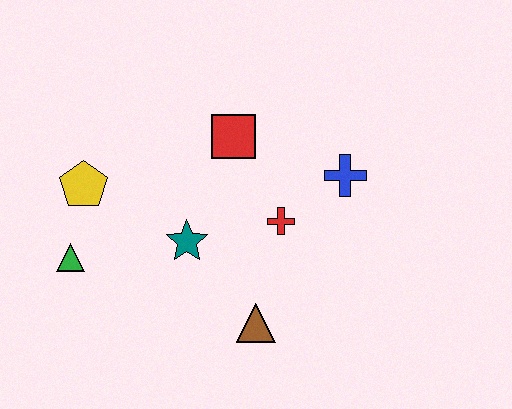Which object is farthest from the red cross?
The green triangle is farthest from the red cross.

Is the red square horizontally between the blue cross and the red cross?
No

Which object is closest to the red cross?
The blue cross is closest to the red cross.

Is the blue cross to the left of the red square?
No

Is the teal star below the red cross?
Yes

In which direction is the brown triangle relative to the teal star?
The brown triangle is below the teal star.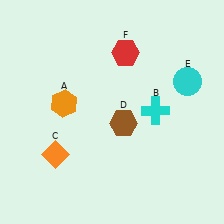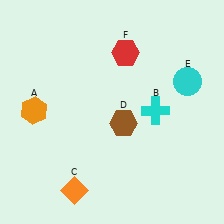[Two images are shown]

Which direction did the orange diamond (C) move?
The orange diamond (C) moved down.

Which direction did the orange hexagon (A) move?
The orange hexagon (A) moved left.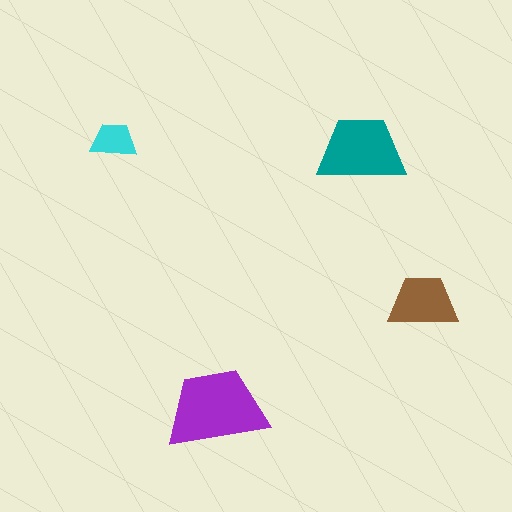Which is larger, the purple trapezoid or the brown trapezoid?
The purple one.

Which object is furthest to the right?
The brown trapezoid is rightmost.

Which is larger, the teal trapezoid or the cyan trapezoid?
The teal one.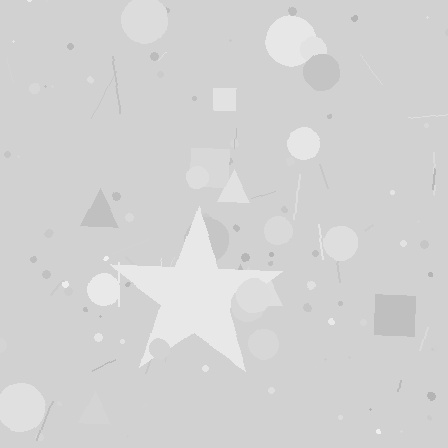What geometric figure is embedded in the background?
A star is embedded in the background.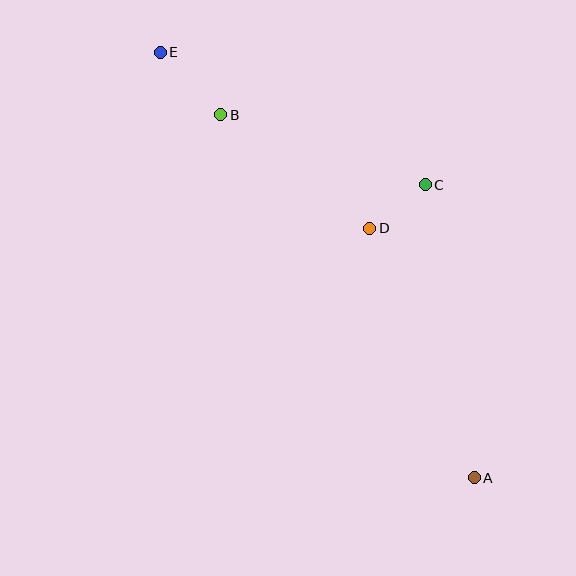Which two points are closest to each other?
Points C and D are closest to each other.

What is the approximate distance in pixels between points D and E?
The distance between D and E is approximately 274 pixels.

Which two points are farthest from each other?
Points A and E are farthest from each other.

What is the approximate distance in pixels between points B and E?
The distance between B and E is approximately 87 pixels.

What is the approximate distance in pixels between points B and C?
The distance between B and C is approximately 216 pixels.